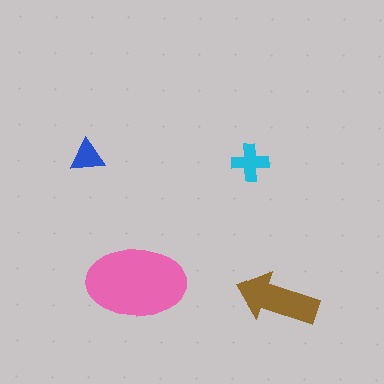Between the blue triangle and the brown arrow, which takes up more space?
The brown arrow.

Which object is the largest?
The pink ellipse.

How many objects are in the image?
There are 4 objects in the image.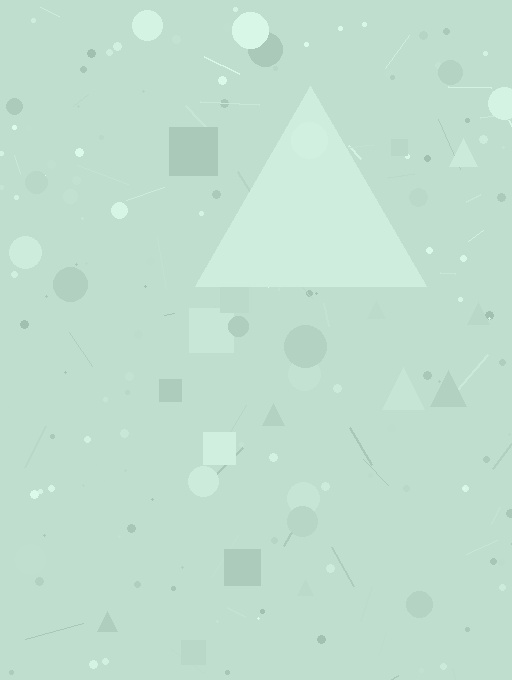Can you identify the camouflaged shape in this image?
The camouflaged shape is a triangle.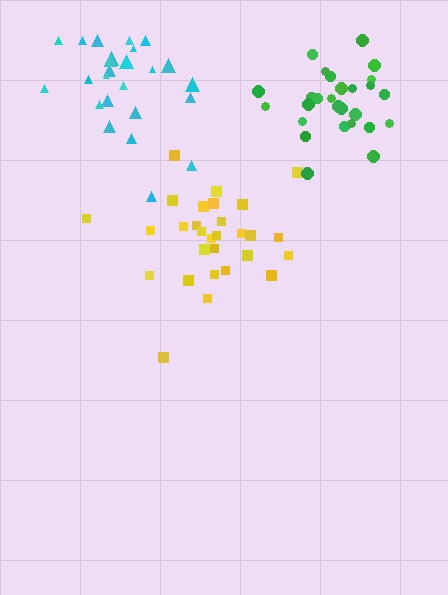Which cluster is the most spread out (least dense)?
Cyan.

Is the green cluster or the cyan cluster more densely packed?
Green.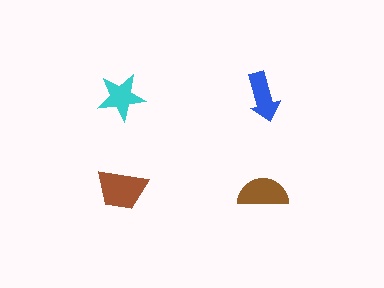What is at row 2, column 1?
A brown trapezoid.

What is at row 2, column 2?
A brown semicircle.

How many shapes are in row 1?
2 shapes.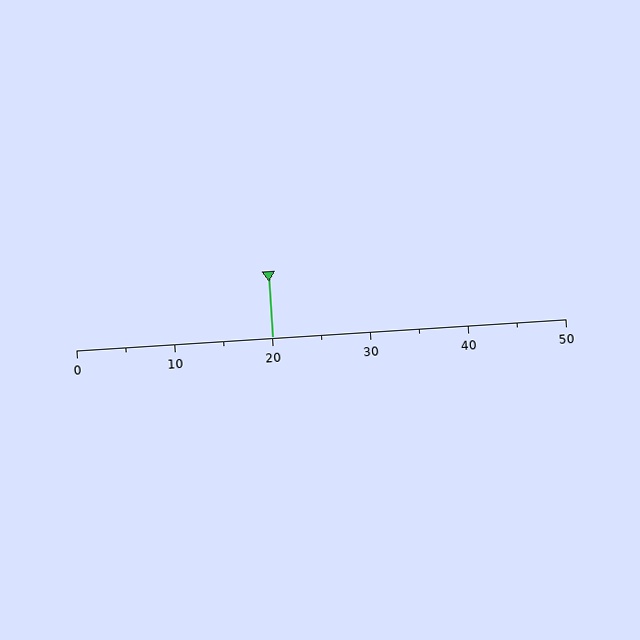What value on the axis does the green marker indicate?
The marker indicates approximately 20.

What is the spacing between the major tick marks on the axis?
The major ticks are spaced 10 apart.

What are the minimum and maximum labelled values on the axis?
The axis runs from 0 to 50.